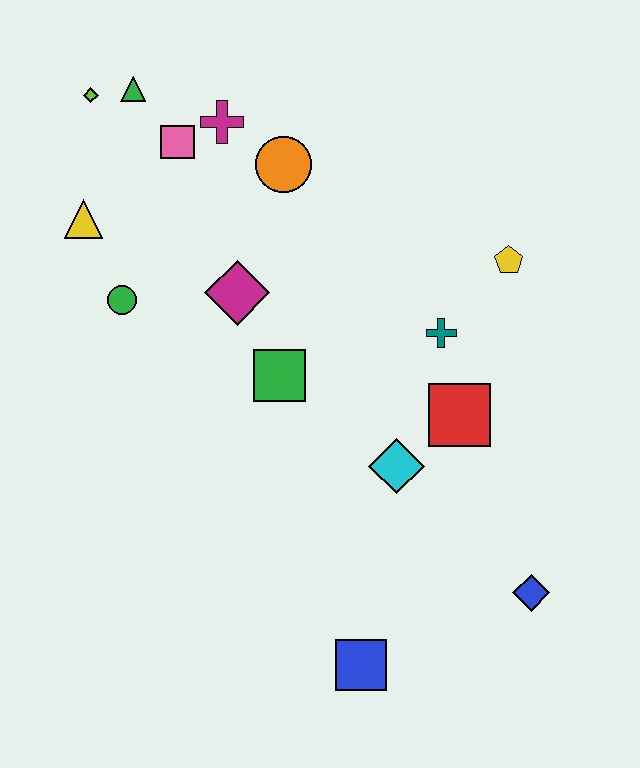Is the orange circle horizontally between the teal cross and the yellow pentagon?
No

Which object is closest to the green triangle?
The lime diamond is closest to the green triangle.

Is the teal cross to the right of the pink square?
Yes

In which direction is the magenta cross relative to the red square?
The magenta cross is above the red square.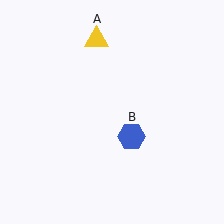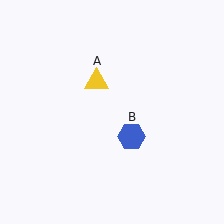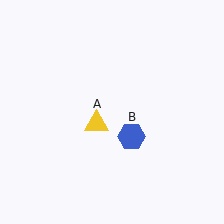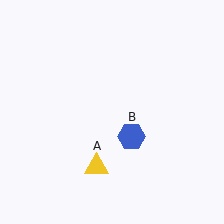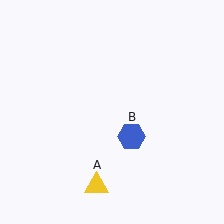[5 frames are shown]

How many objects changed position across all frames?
1 object changed position: yellow triangle (object A).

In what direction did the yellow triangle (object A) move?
The yellow triangle (object A) moved down.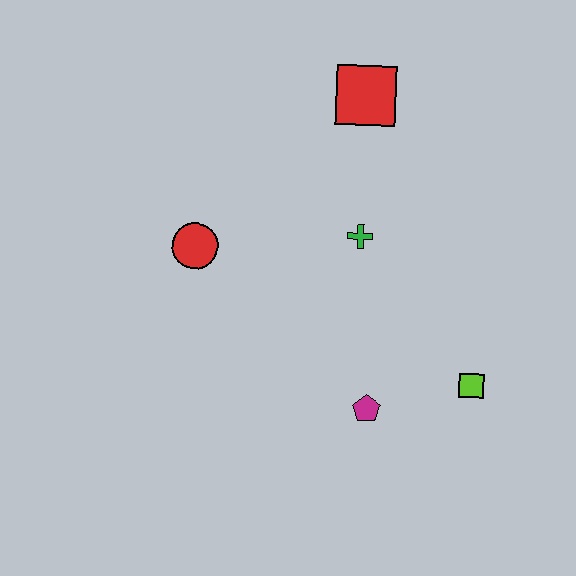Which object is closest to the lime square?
The magenta pentagon is closest to the lime square.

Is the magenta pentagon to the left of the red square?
No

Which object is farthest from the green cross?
The lime square is farthest from the green cross.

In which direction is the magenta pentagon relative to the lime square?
The magenta pentagon is to the left of the lime square.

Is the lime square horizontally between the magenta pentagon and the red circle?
No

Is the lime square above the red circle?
No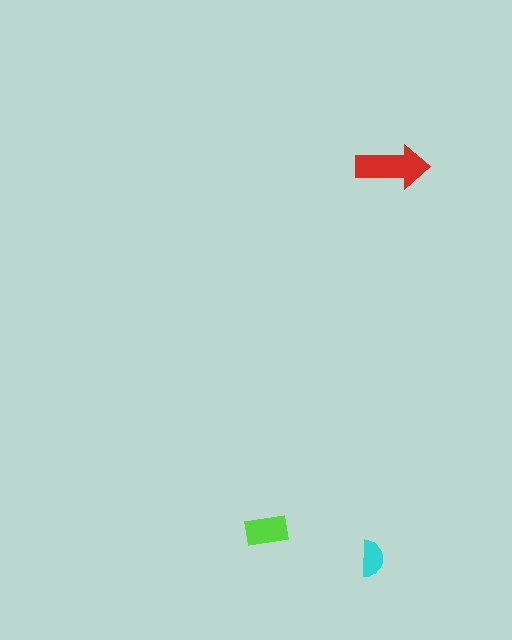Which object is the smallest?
The cyan semicircle.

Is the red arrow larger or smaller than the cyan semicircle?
Larger.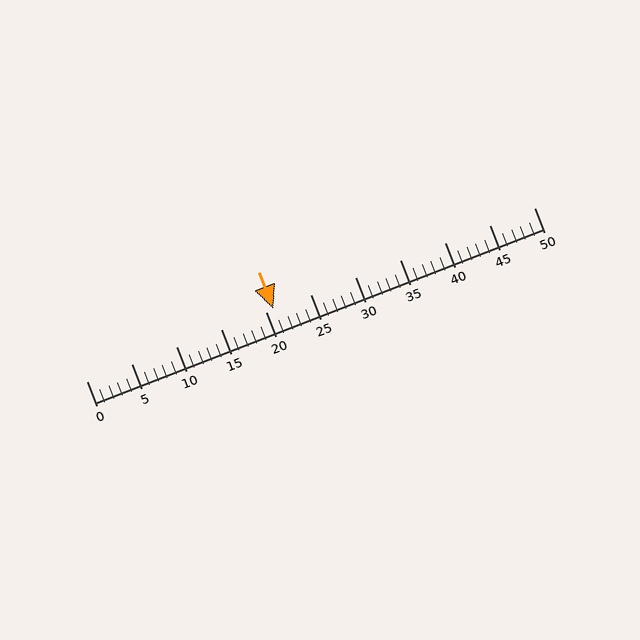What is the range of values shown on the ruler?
The ruler shows values from 0 to 50.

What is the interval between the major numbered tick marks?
The major tick marks are spaced 5 units apart.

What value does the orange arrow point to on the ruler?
The orange arrow points to approximately 21.